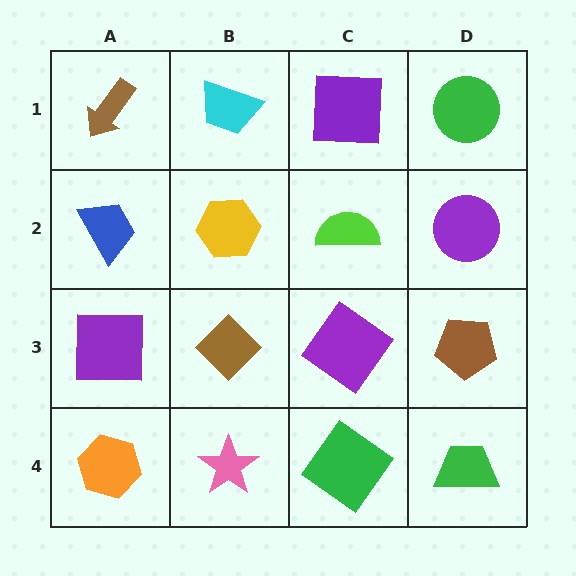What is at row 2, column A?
A blue trapezoid.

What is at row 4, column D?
A green trapezoid.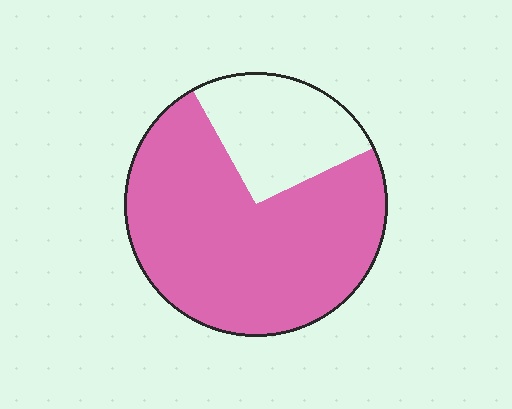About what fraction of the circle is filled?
About three quarters (3/4).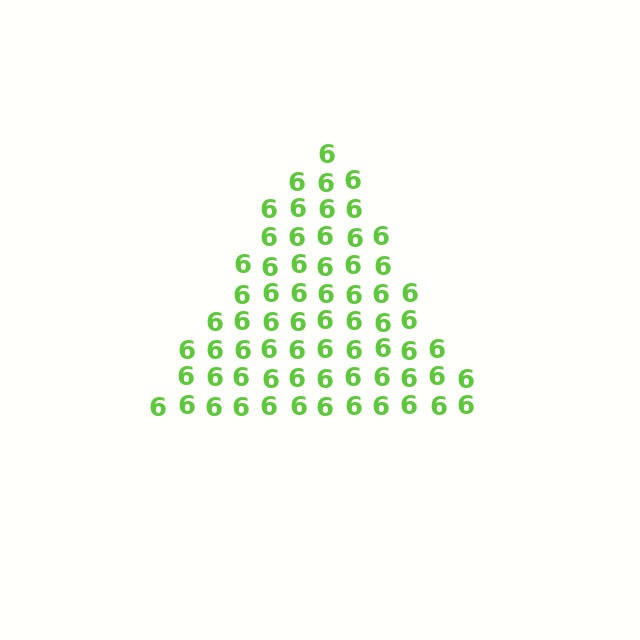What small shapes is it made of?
It is made of small digit 6's.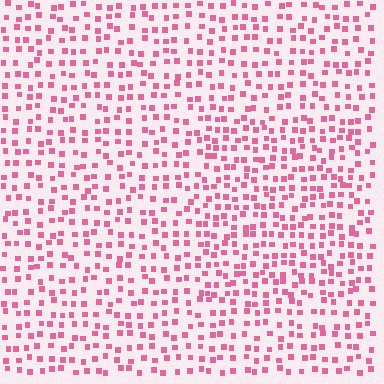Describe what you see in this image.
The image contains small pink elements arranged at two different densities. A rectangle-shaped region is visible where the elements are more densely packed than the surrounding area.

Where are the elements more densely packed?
The elements are more densely packed inside the rectangle boundary.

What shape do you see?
I see a rectangle.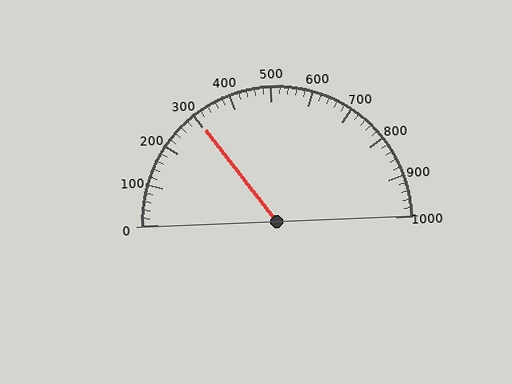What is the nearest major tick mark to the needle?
The nearest major tick mark is 300.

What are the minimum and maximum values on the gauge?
The gauge ranges from 0 to 1000.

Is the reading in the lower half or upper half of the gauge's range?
The reading is in the lower half of the range (0 to 1000).